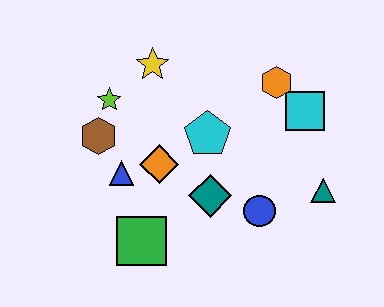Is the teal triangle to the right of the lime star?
Yes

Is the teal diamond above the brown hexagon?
No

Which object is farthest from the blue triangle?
The teal triangle is farthest from the blue triangle.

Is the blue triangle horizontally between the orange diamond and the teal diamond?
No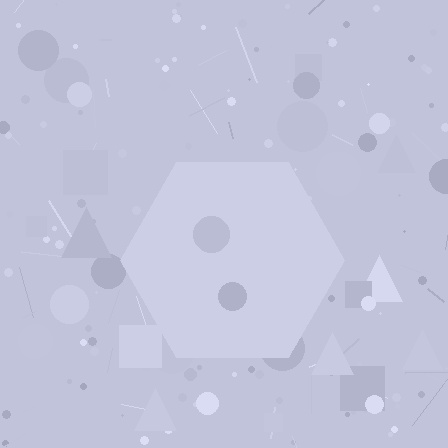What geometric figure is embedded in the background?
A hexagon is embedded in the background.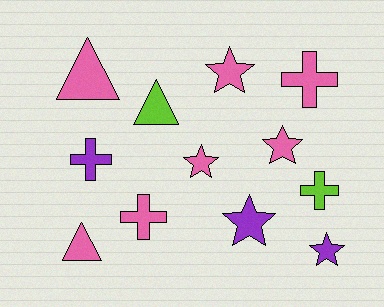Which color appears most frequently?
Pink, with 7 objects.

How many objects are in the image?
There are 12 objects.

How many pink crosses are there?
There are 2 pink crosses.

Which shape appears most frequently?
Star, with 5 objects.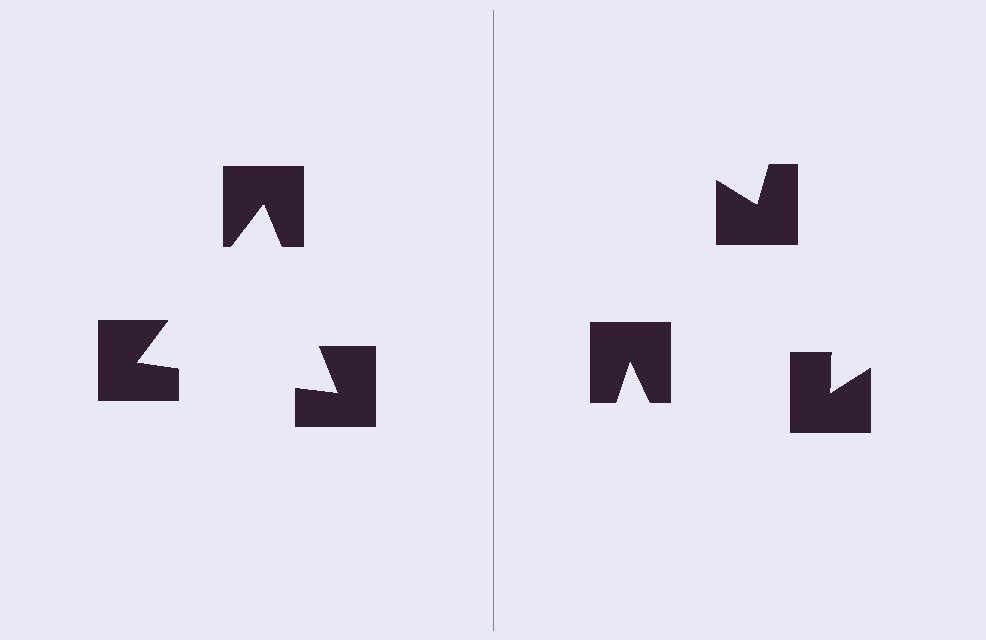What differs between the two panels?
The notched squares are positioned identically on both sides; only the wedge orientations differ. On the left they align to a triangle; on the right they are misaligned.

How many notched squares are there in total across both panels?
6 — 3 on each side.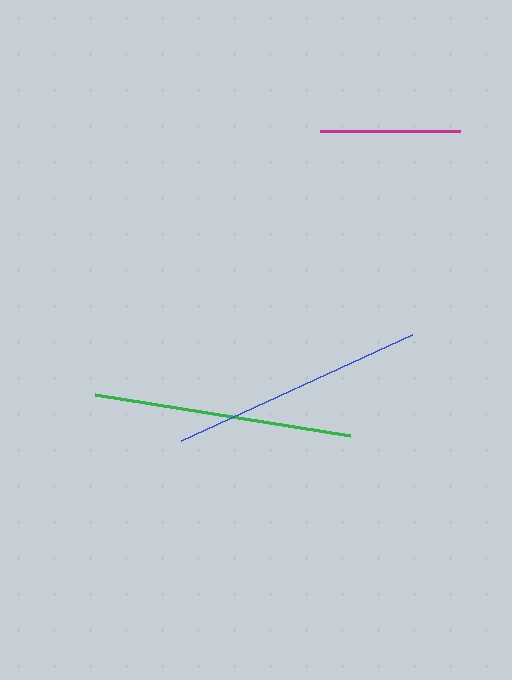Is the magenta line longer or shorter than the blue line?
The blue line is longer than the magenta line.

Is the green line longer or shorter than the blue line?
The green line is longer than the blue line.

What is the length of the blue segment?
The blue segment is approximately 255 pixels long.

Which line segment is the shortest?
The magenta line is the shortest at approximately 140 pixels.